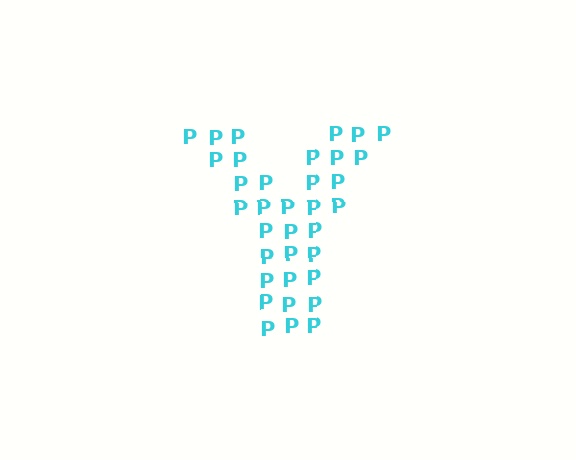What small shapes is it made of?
It is made of small letter P's.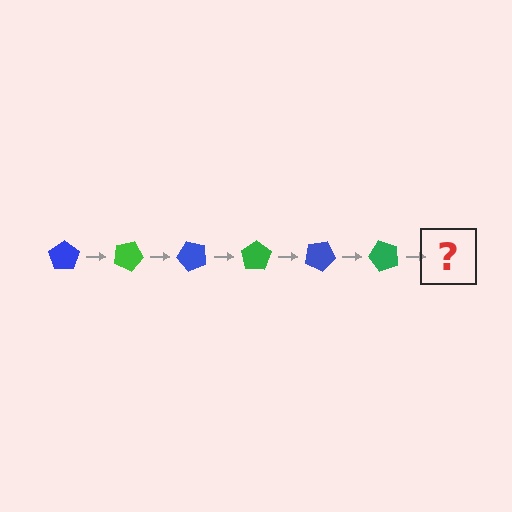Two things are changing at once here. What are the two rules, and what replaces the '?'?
The two rules are that it rotates 25 degrees each step and the color cycles through blue and green. The '?' should be a blue pentagon, rotated 150 degrees from the start.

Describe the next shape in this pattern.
It should be a blue pentagon, rotated 150 degrees from the start.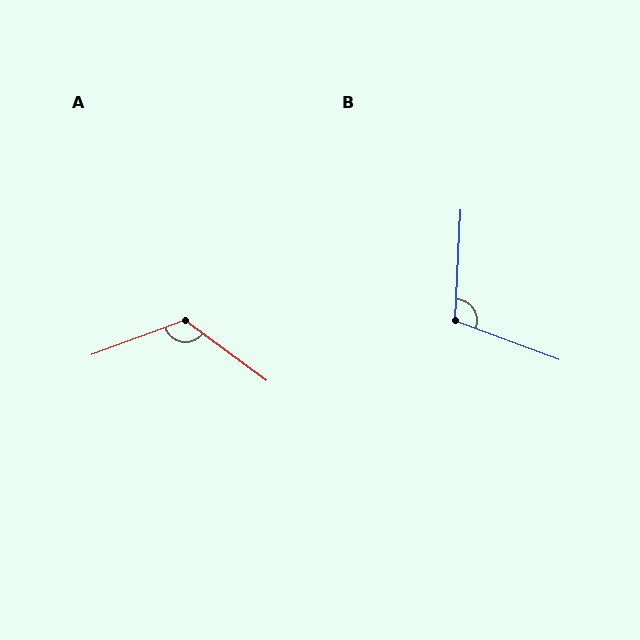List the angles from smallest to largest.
B (108°), A (123°).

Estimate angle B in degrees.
Approximately 108 degrees.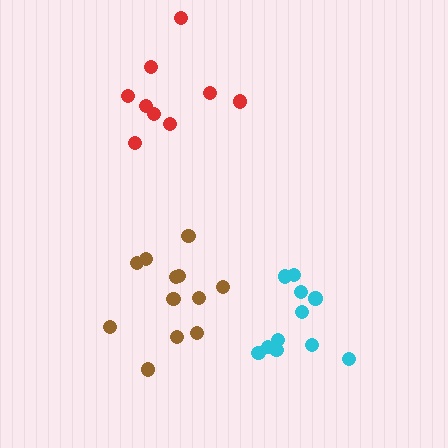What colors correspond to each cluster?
The clusters are colored: brown, red, cyan.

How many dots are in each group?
Group 1: 12 dots, Group 2: 9 dots, Group 3: 11 dots (32 total).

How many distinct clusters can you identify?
There are 3 distinct clusters.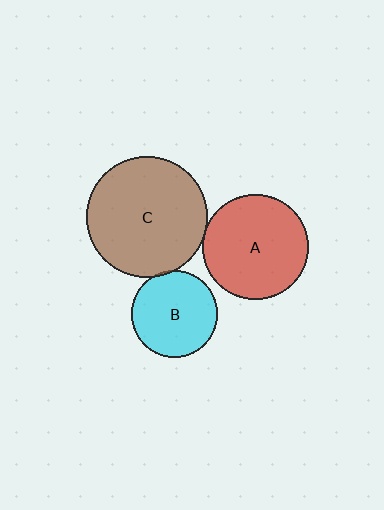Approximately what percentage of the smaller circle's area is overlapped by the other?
Approximately 5%.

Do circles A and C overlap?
Yes.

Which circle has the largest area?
Circle C (brown).